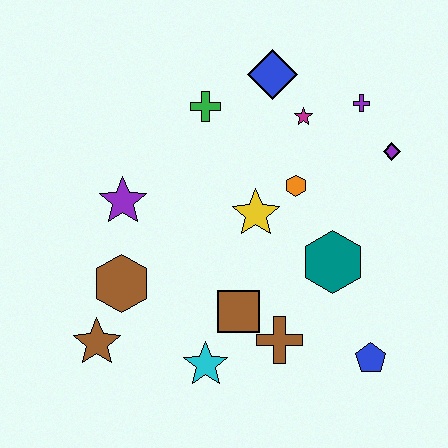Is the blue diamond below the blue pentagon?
No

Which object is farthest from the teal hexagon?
The brown star is farthest from the teal hexagon.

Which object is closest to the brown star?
The brown hexagon is closest to the brown star.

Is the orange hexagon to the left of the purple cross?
Yes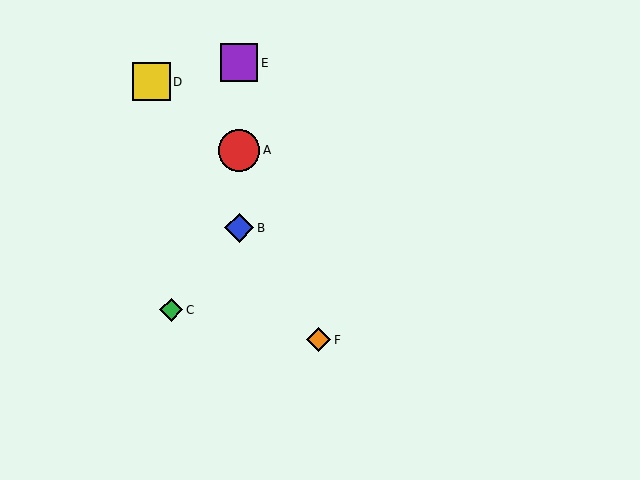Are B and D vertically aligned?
No, B is at x≈239 and D is at x≈151.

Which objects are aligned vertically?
Objects A, B, E are aligned vertically.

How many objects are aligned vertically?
3 objects (A, B, E) are aligned vertically.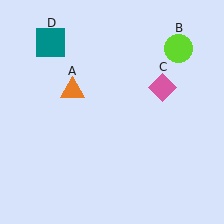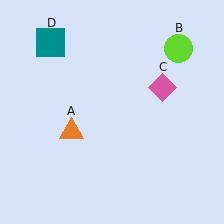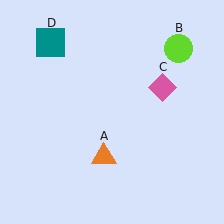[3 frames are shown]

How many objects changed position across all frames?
1 object changed position: orange triangle (object A).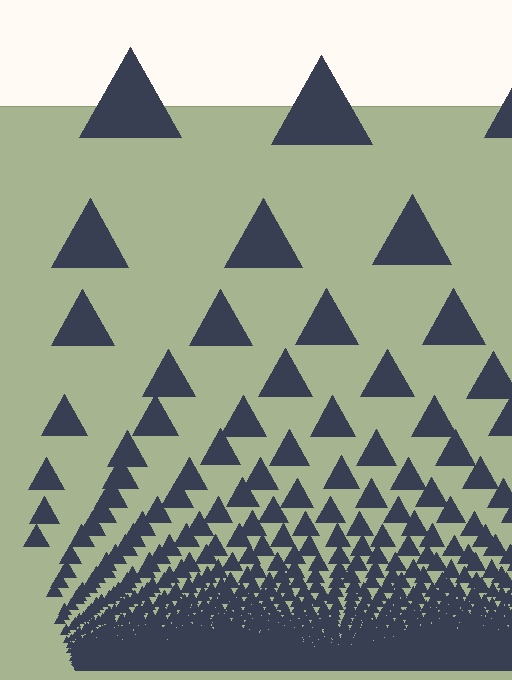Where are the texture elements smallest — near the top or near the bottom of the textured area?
Near the bottom.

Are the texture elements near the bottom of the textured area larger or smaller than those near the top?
Smaller. The gradient is inverted — elements near the bottom are smaller and denser.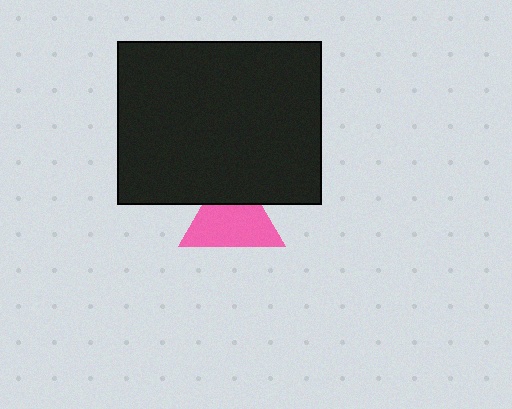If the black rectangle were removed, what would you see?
You would see the complete pink triangle.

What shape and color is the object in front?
The object in front is a black rectangle.